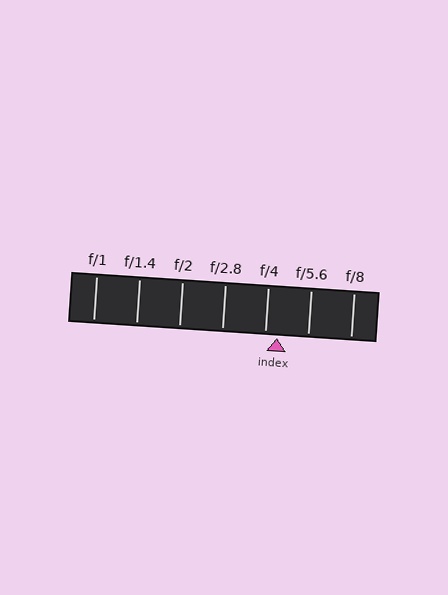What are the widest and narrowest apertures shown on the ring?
The widest aperture shown is f/1 and the narrowest is f/8.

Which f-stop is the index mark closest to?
The index mark is closest to f/4.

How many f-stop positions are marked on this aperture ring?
There are 7 f-stop positions marked.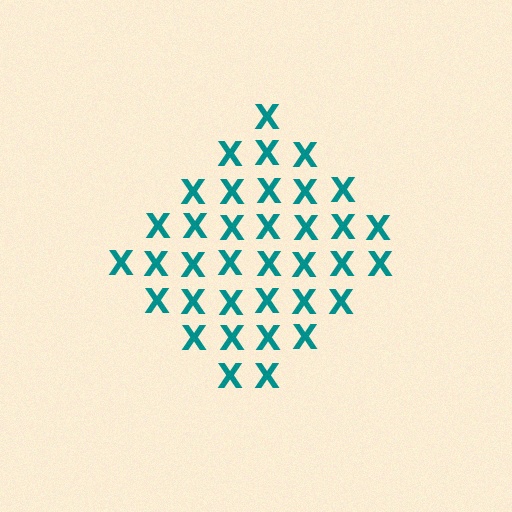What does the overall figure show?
The overall figure shows a diamond.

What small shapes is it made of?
It is made of small letter X's.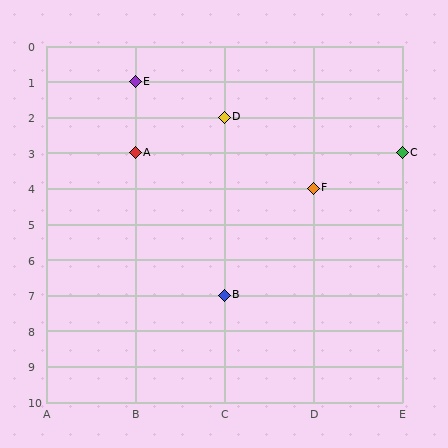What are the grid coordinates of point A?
Point A is at grid coordinates (B, 3).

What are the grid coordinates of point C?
Point C is at grid coordinates (E, 3).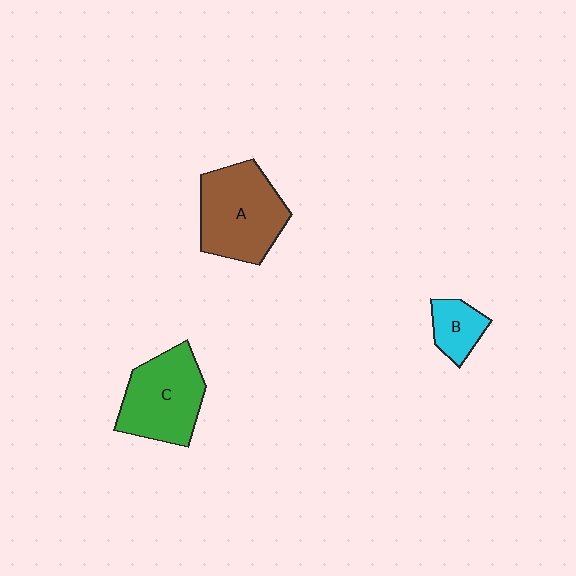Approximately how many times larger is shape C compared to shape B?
Approximately 2.4 times.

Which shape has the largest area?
Shape A (brown).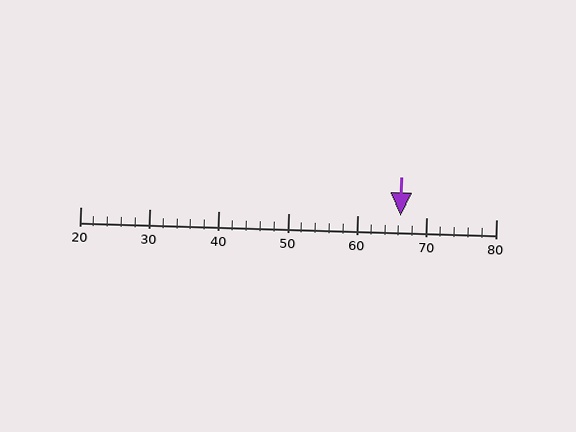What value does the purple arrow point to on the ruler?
The purple arrow points to approximately 66.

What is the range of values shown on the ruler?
The ruler shows values from 20 to 80.